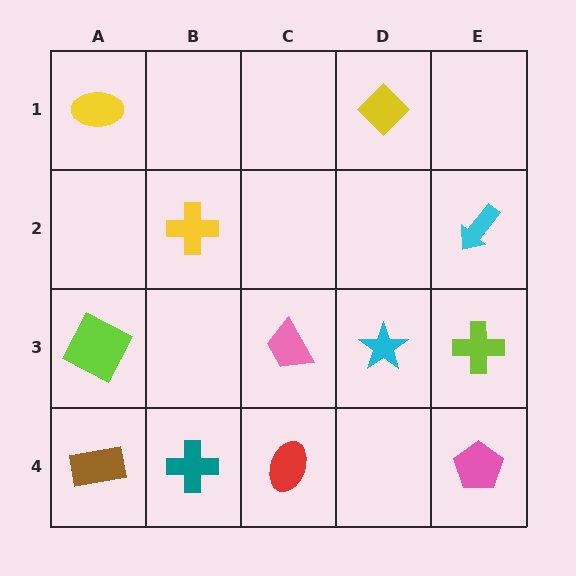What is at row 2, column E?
A cyan arrow.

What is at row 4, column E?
A pink pentagon.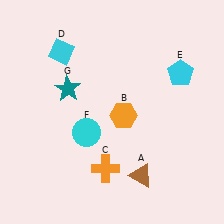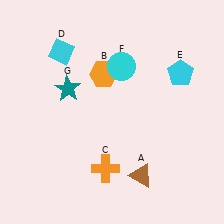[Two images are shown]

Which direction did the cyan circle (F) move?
The cyan circle (F) moved up.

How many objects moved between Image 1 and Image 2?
2 objects moved between the two images.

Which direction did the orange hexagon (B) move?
The orange hexagon (B) moved up.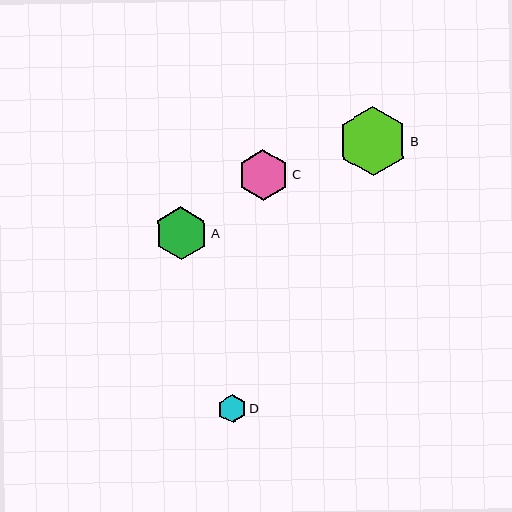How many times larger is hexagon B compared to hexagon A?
Hexagon B is approximately 1.3 times the size of hexagon A.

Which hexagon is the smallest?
Hexagon D is the smallest with a size of approximately 28 pixels.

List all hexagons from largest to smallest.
From largest to smallest: B, A, C, D.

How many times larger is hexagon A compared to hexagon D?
Hexagon A is approximately 1.9 times the size of hexagon D.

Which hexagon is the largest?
Hexagon B is the largest with a size of approximately 69 pixels.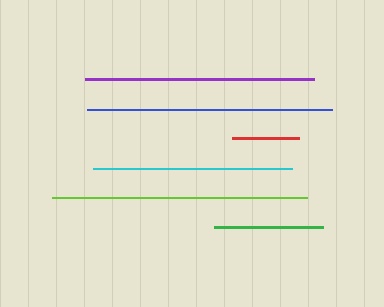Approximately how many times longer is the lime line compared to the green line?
The lime line is approximately 2.3 times the length of the green line.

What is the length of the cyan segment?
The cyan segment is approximately 200 pixels long.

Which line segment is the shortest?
The red line is the shortest at approximately 66 pixels.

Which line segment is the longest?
The lime line is the longest at approximately 255 pixels.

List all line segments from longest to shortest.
From longest to shortest: lime, blue, purple, cyan, green, red.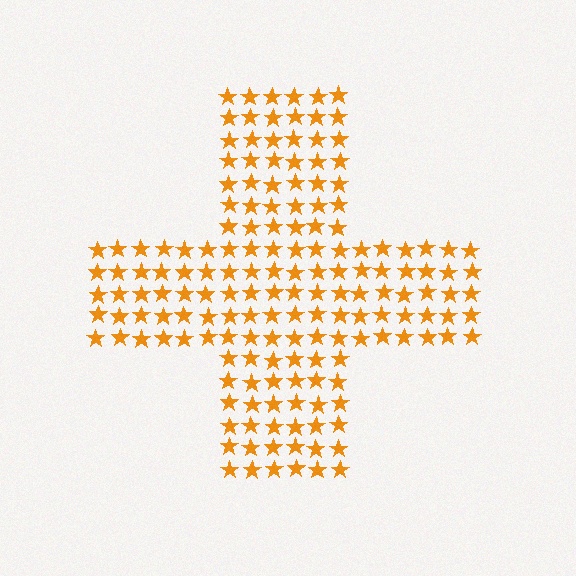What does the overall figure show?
The overall figure shows a cross.